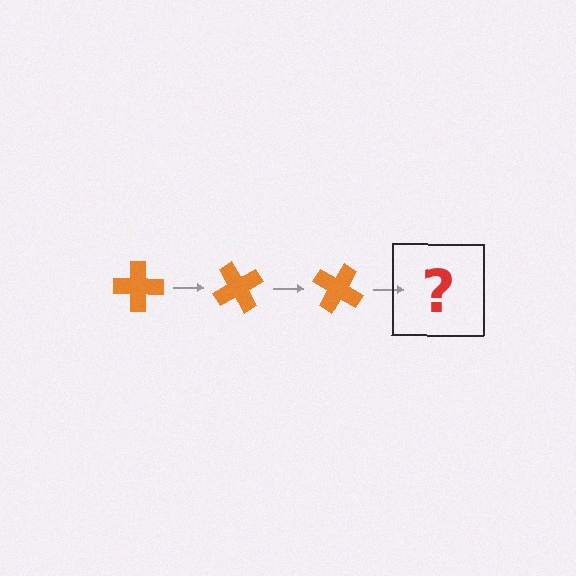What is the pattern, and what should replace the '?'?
The pattern is that the cross rotates 60 degrees each step. The '?' should be an orange cross rotated 180 degrees.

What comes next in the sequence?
The next element should be an orange cross rotated 180 degrees.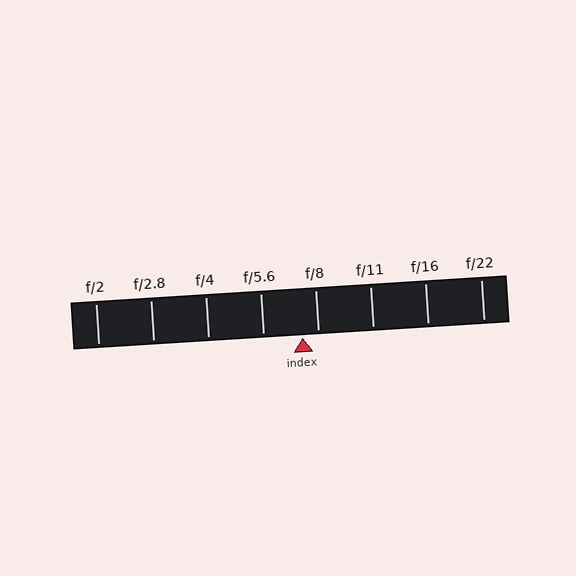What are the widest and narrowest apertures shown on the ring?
The widest aperture shown is f/2 and the narrowest is f/22.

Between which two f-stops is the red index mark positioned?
The index mark is between f/5.6 and f/8.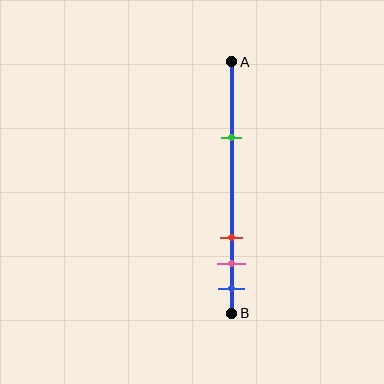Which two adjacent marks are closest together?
The pink and blue marks are the closest adjacent pair.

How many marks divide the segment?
There are 4 marks dividing the segment.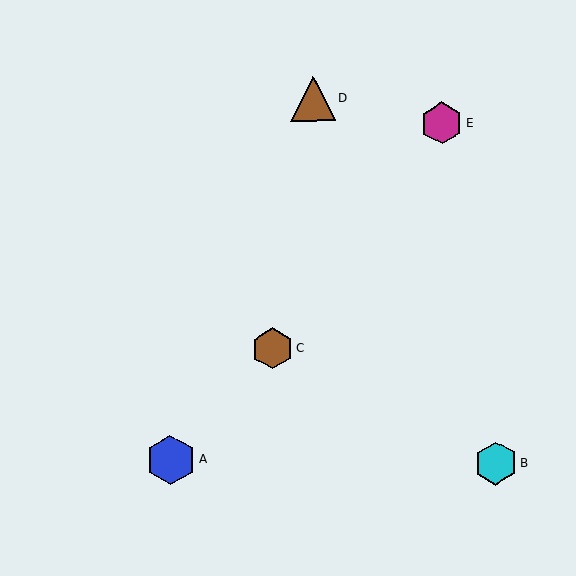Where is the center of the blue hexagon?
The center of the blue hexagon is at (171, 460).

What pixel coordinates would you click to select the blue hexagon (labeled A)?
Click at (171, 460) to select the blue hexagon A.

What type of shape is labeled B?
Shape B is a cyan hexagon.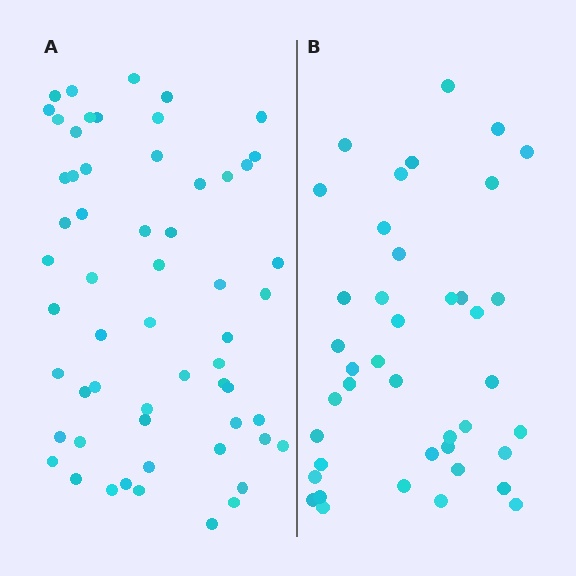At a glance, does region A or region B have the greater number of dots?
Region A (the left region) has more dots.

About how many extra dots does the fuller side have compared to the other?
Region A has approximately 15 more dots than region B.